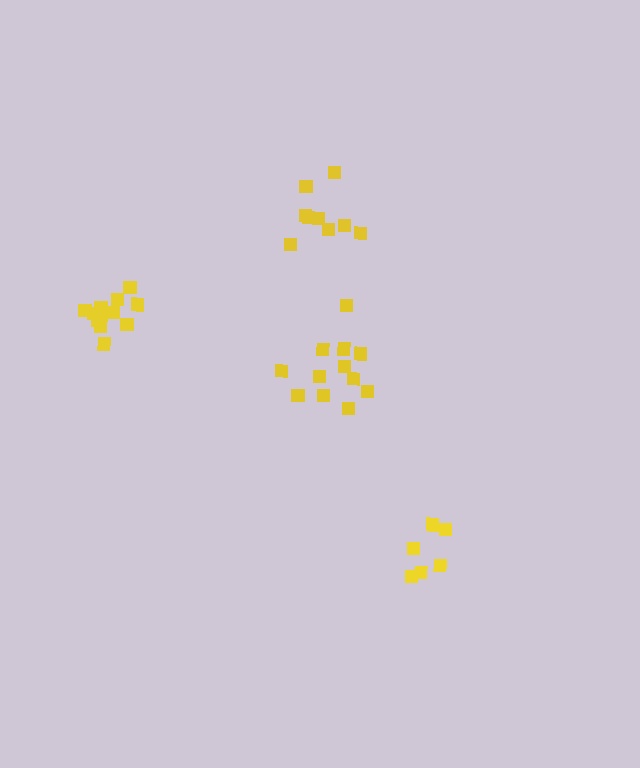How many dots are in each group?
Group 1: 6 dots, Group 2: 12 dots, Group 3: 9 dots, Group 4: 12 dots (39 total).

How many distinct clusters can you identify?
There are 4 distinct clusters.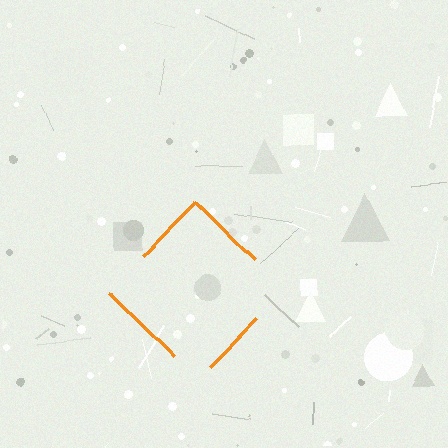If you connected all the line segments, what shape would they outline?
They would outline a diamond.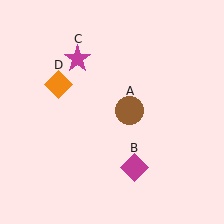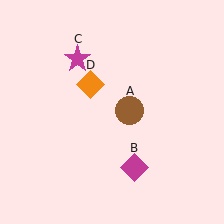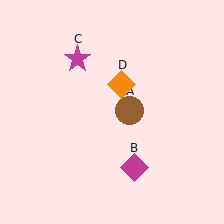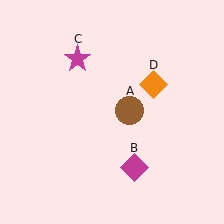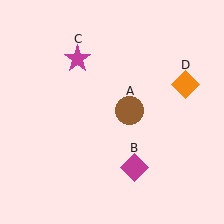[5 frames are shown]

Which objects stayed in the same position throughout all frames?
Brown circle (object A) and magenta diamond (object B) and magenta star (object C) remained stationary.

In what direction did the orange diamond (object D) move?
The orange diamond (object D) moved right.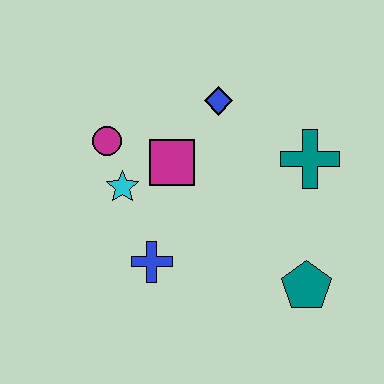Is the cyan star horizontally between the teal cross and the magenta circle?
Yes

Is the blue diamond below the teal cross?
No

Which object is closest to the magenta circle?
The cyan star is closest to the magenta circle.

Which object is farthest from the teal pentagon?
The magenta circle is farthest from the teal pentagon.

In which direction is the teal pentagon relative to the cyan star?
The teal pentagon is to the right of the cyan star.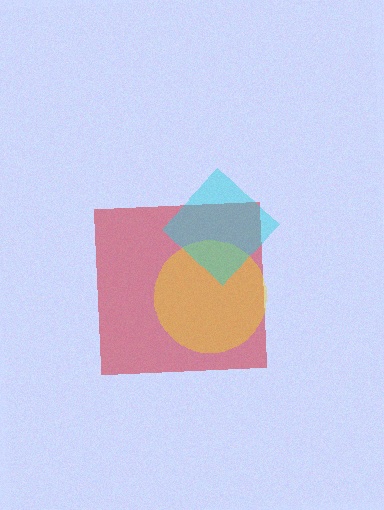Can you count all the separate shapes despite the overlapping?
Yes, there are 3 separate shapes.